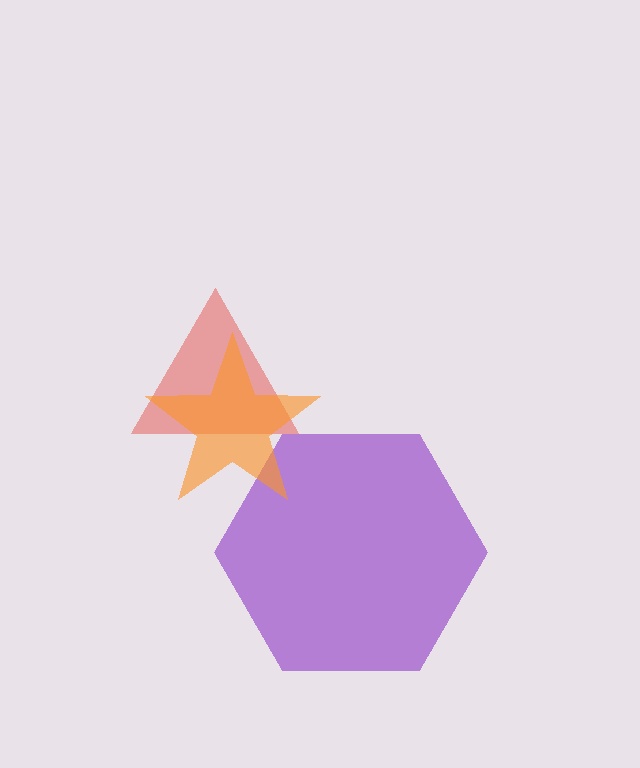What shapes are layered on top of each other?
The layered shapes are: a purple hexagon, a red triangle, an orange star.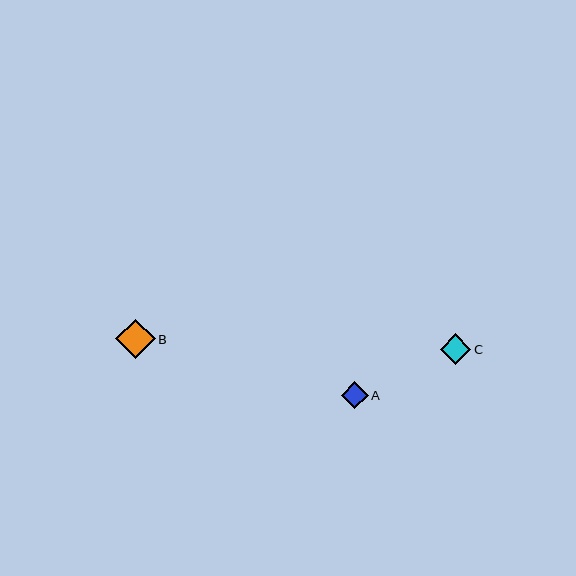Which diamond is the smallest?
Diamond A is the smallest with a size of approximately 27 pixels.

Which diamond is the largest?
Diamond B is the largest with a size of approximately 39 pixels.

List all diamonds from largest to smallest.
From largest to smallest: B, C, A.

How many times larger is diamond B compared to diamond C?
Diamond B is approximately 1.3 times the size of diamond C.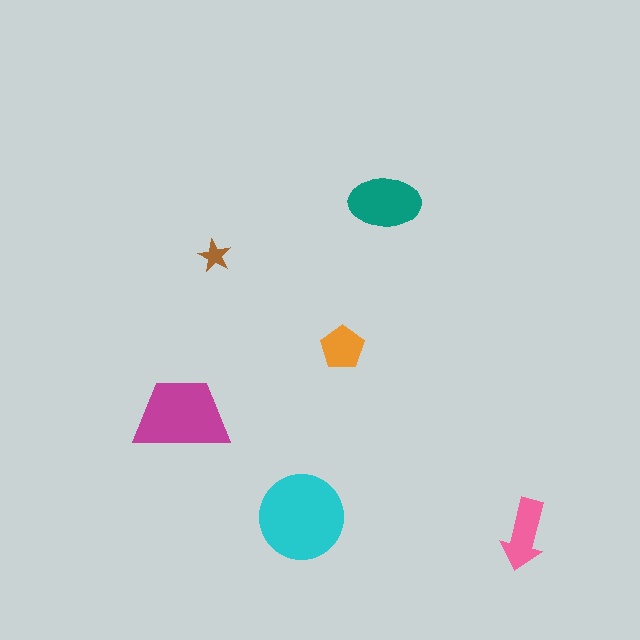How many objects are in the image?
There are 6 objects in the image.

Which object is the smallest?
The brown star.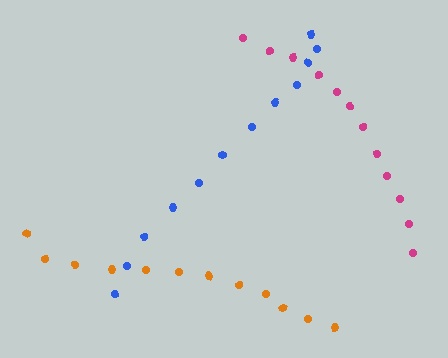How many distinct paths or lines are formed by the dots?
There are 3 distinct paths.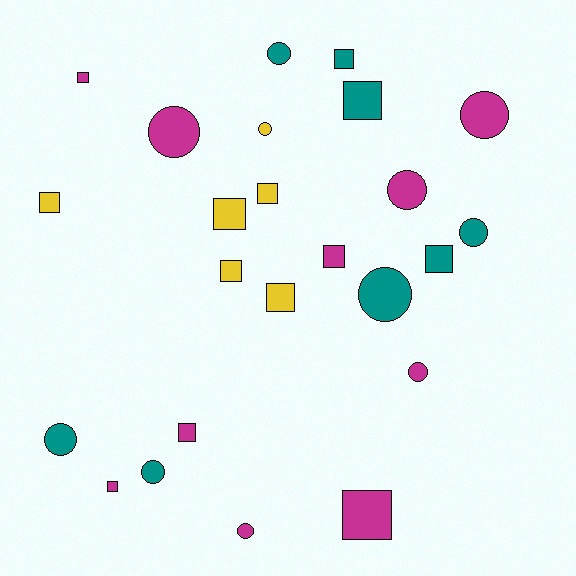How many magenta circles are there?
There are 5 magenta circles.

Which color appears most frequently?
Magenta, with 10 objects.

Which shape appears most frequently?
Square, with 13 objects.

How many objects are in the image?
There are 24 objects.